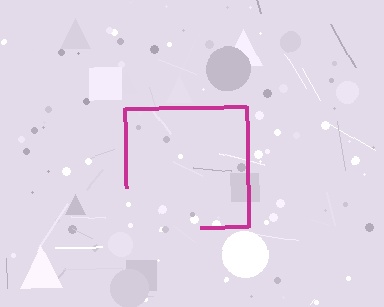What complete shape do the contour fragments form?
The contour fragments form a square.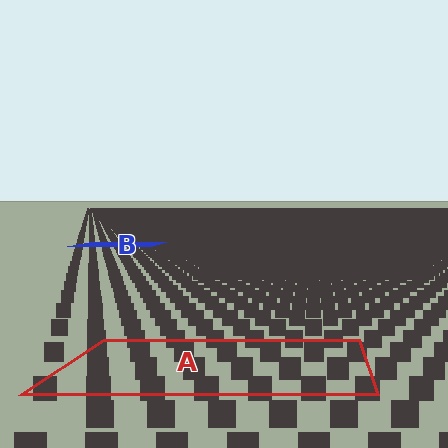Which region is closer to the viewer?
Region A is closer. The texture elements there are larger and more spread out.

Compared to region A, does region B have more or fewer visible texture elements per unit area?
Region B has more texture elements per unit area — they are packed more densely because it is farther away.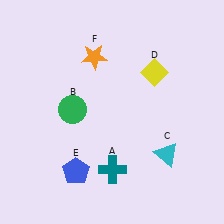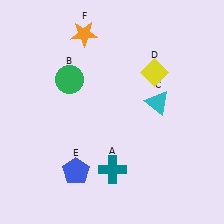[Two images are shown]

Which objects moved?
The objects that moved are: the green circle (B), the cyan triangle (C), the orange star (F).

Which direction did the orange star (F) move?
The orange star (F) moved up.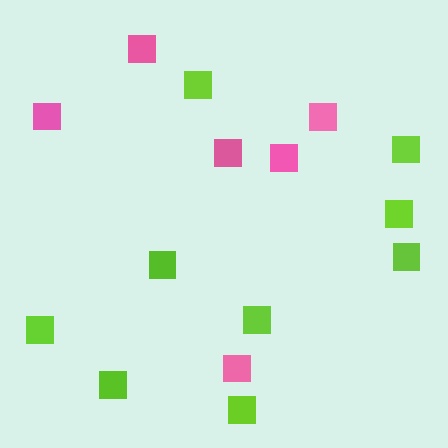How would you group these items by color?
There are 2 groups: one group of pink squares (6) and one group of lime squares (9).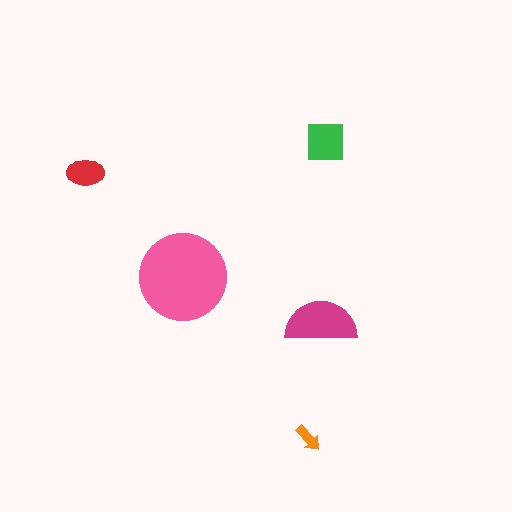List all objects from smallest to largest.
The orange arrow, the red ellipse, the green square, the magenta semicircle, the pink circle.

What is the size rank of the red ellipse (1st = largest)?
4th.